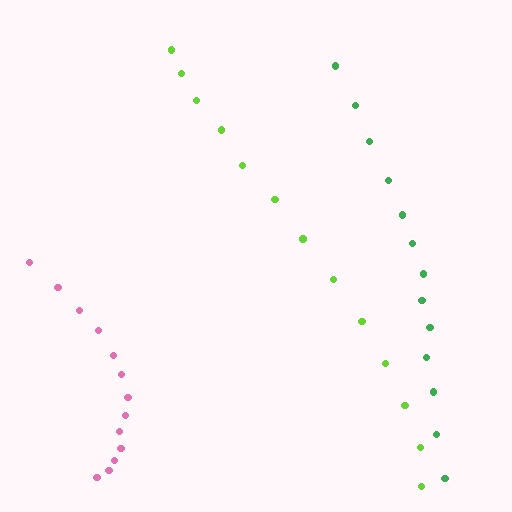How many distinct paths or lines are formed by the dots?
There are 3 distinct paths.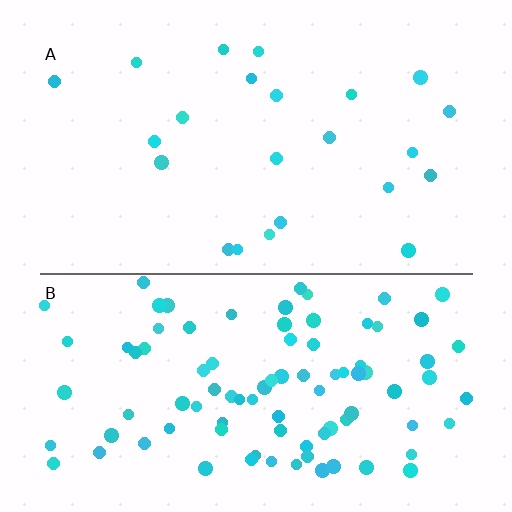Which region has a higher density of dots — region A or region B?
B (the bottom).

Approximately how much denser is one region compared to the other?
Approximately 4.1× — region B over region A.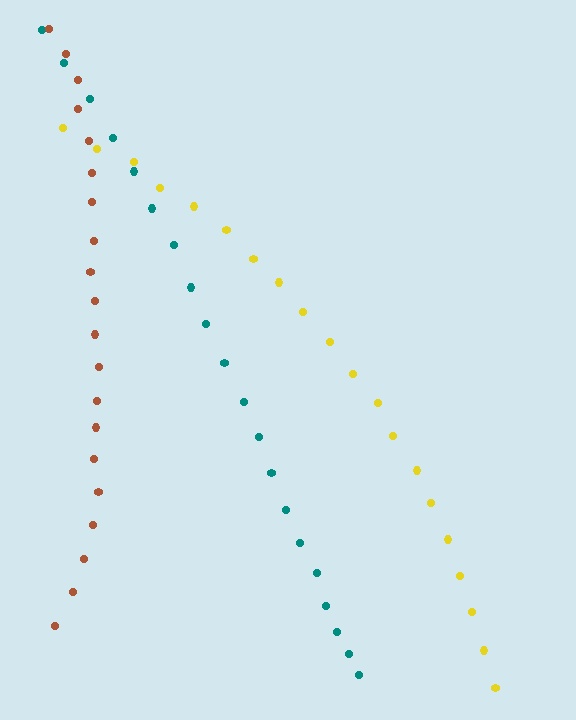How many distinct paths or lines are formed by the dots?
There are 3 distinct paths.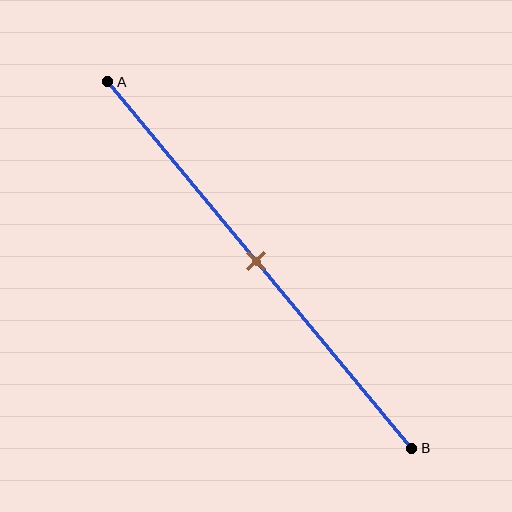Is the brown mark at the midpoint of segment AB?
Yes, the mark is approximately at the midpoint.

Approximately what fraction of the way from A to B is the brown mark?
The brown mark is approximately 50% of the way from A to B.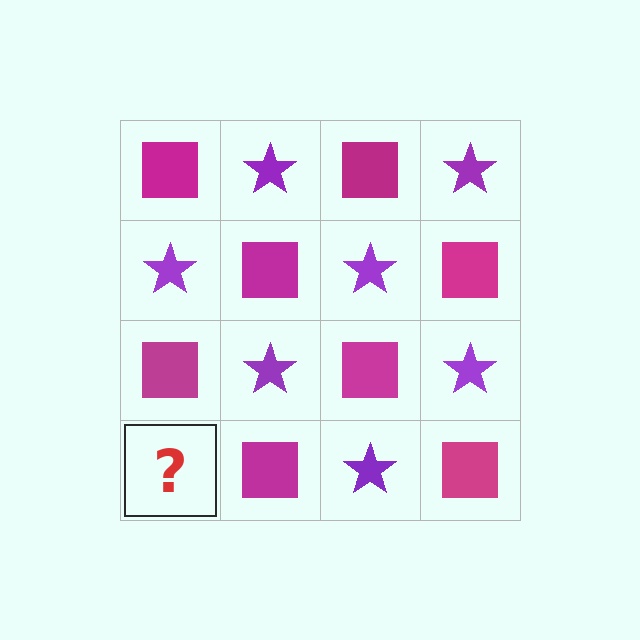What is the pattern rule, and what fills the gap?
The rule is that it alternates magenta square and purple star in a checkerboard pattern. The gap should be filled with a purple star.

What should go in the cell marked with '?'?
The missing cell should contain a purple star.